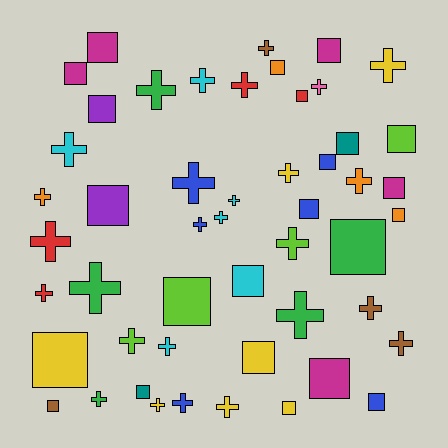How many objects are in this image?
There are 50 objects.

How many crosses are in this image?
There are 27 crosses.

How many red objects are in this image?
There are 4 red objects.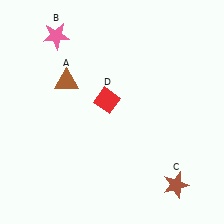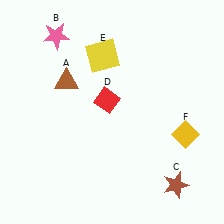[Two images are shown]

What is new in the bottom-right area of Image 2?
A yellow diamond (F) was added in the bottom-right area of Image 2.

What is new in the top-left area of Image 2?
A yellow square (E) was added in the top-left area of Image 2.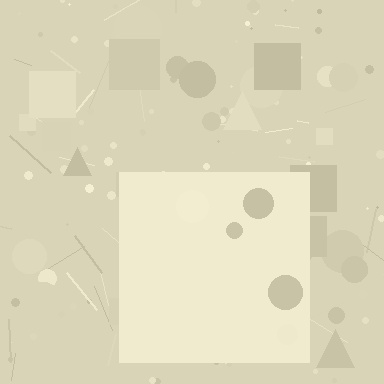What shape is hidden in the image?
A square is hidden in the image.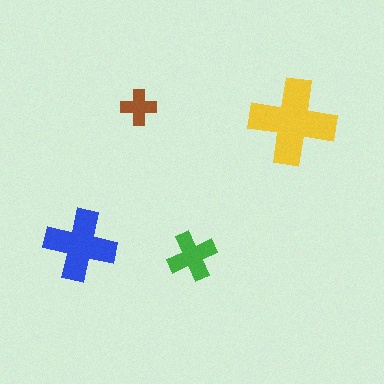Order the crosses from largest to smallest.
the yellow one, the blue one, the green one, the brown one.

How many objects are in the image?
There are 4 objects in the image.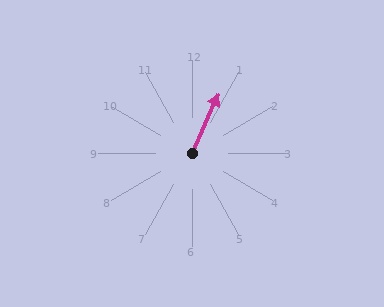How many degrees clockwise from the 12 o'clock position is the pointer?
Approximately 24 degrees.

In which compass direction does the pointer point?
Northeast.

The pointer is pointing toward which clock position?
Roughly 1 o'clock.